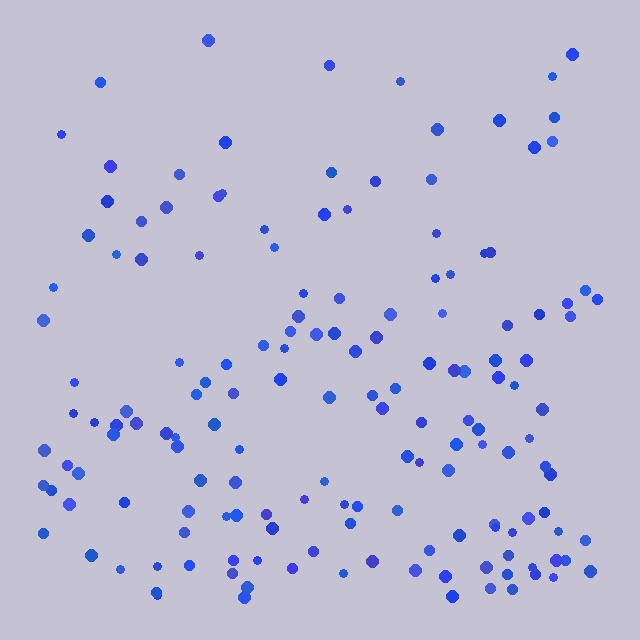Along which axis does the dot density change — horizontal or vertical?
Vertical.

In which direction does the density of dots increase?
From top to bottom, with the bottom side densest.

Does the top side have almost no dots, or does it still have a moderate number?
Still a moderate number, just noticeably fewer than the bottom.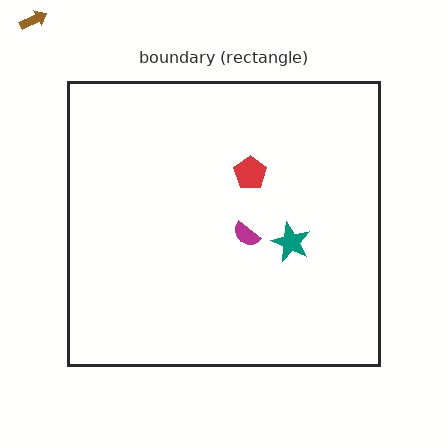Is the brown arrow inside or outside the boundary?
Outside.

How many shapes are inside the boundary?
3 inside, 1 outside.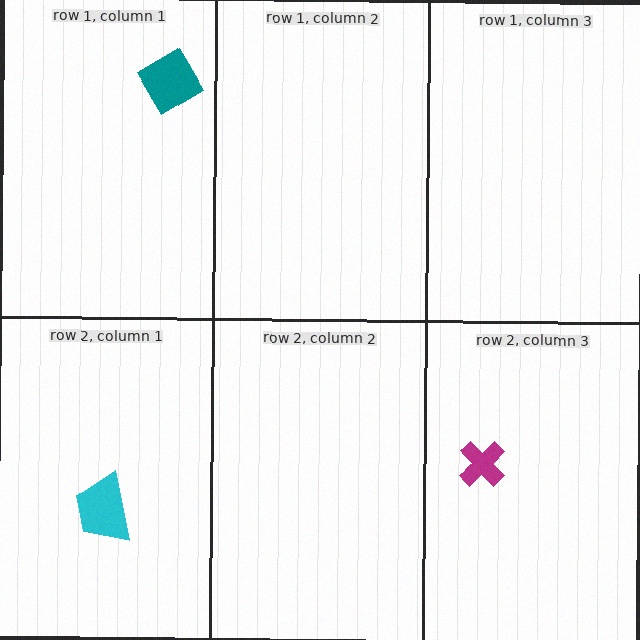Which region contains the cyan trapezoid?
The row 2, column 1 region.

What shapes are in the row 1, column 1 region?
The teal diamond.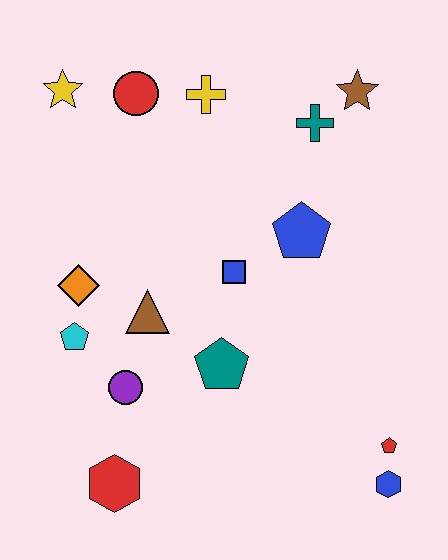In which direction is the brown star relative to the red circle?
The brown star is to the right of the red circle.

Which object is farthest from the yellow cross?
The blue hexagon is farthest from the yellow cross.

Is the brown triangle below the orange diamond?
Yes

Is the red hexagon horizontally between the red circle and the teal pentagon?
No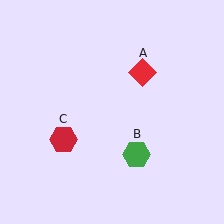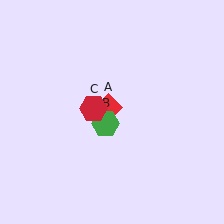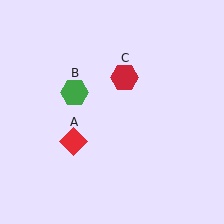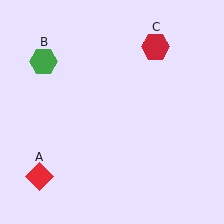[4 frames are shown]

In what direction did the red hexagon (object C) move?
The red hexagon (object C) moved up and to the right.